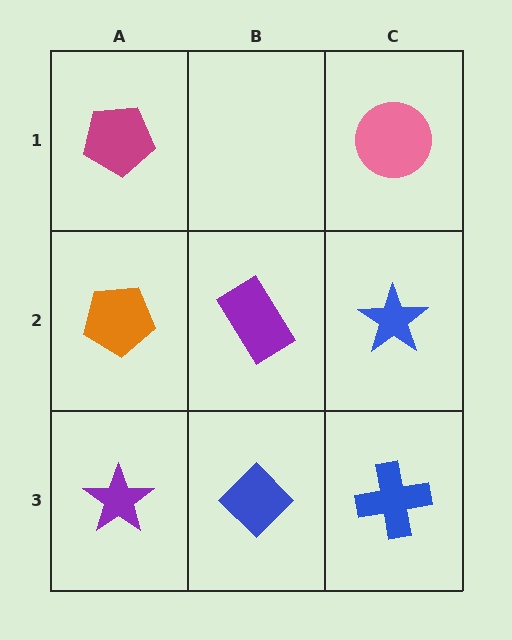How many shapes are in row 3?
3 shapes.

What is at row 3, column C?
A blue cross.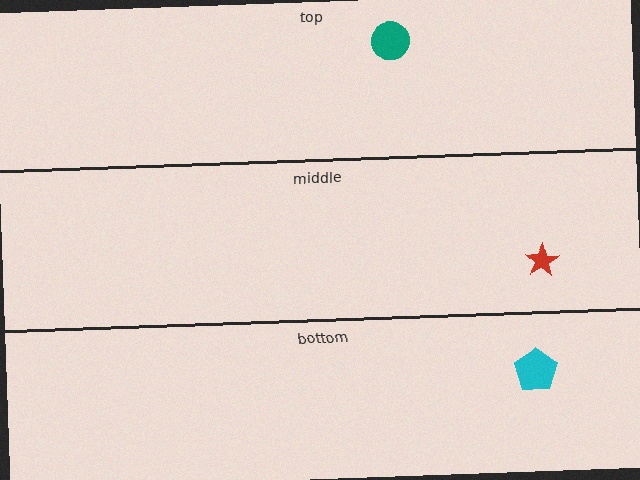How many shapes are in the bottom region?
1.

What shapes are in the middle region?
The red star.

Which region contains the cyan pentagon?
The bottom region.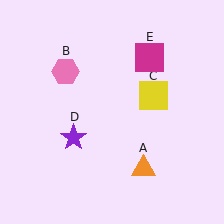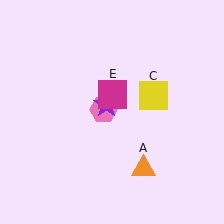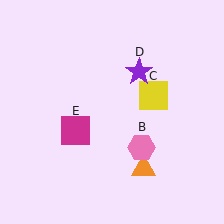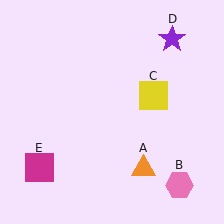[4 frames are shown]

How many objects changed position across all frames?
3 objects changed position: pink hexagon (object B), purple star (object D), magenta square (object E).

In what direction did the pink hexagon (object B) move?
The pink hexagon (object B) moved down and to the right.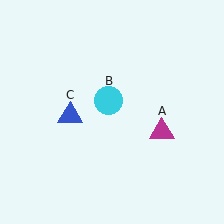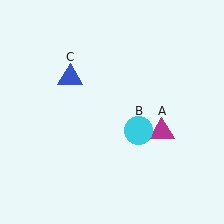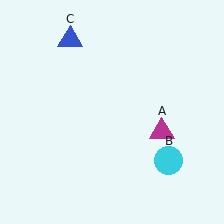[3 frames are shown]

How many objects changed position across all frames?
2 objects changed position: cyan circle (object B), blue triangle (object C).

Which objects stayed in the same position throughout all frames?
Magenta triangle (object A) remained stationary.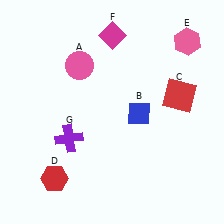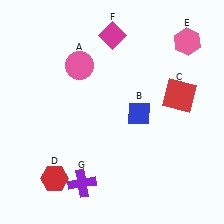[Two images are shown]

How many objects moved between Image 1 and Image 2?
1 object moved between the two images.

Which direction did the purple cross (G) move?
The purple cross (G) moved down.